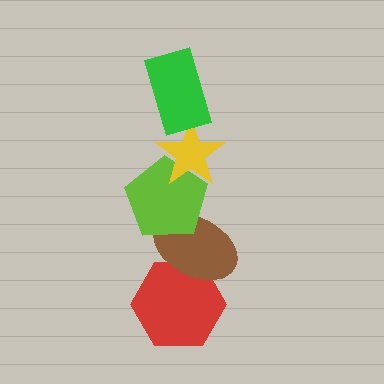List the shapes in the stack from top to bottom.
From top to bottom: the green rectangle, the yellow star, the lime pentagon, the brown ellipse, the red hexagon.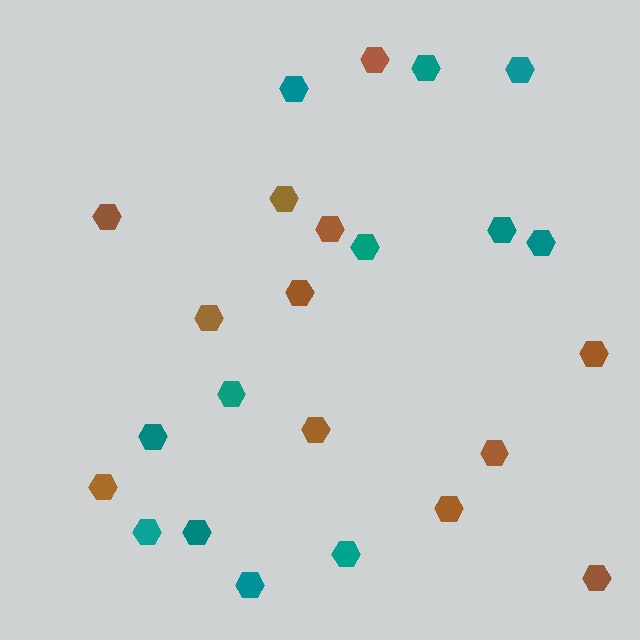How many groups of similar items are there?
There are 2 groups: one group of teal hexagons (12) and one group of brown hexagons (12).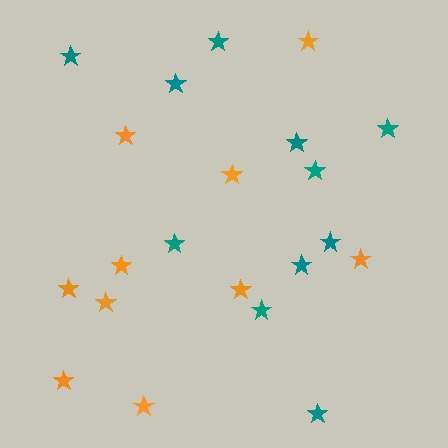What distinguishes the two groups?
There are 2 groups: one group of teal stars (11) and one group of orange stars (10).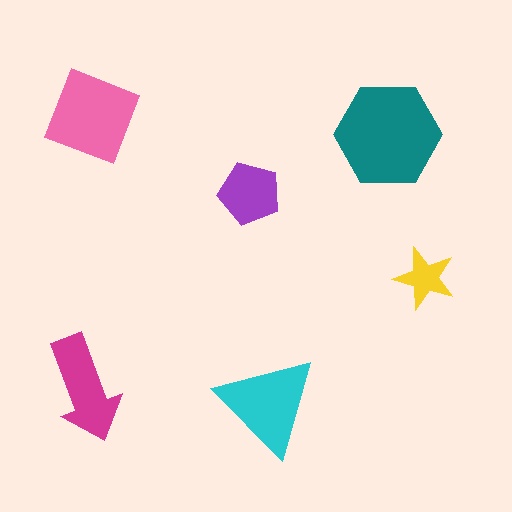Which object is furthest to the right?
The yellow star is rightmost.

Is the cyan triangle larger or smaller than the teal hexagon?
Smaller.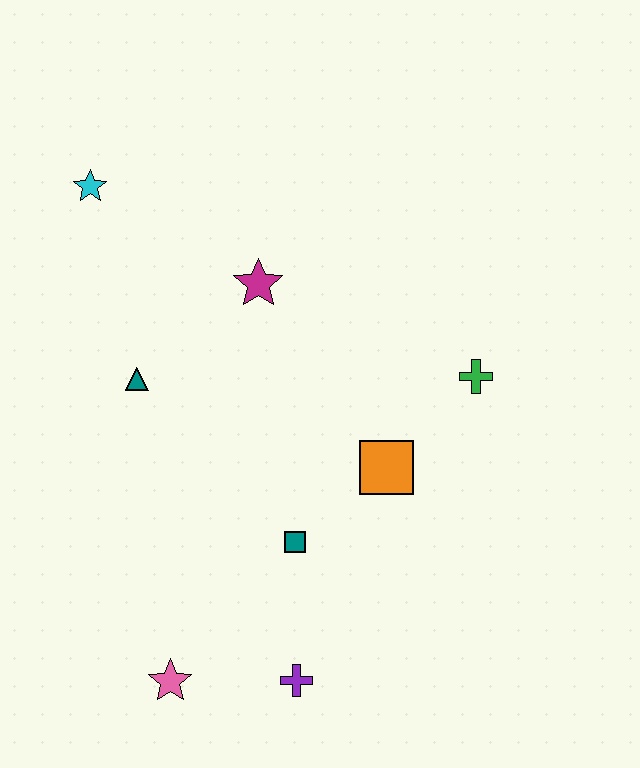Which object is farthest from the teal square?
The cyan star is farthest from the teal square.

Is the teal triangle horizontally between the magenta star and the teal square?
No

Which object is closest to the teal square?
The orange square is closest to the teal square.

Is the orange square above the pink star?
Yes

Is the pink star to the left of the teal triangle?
No